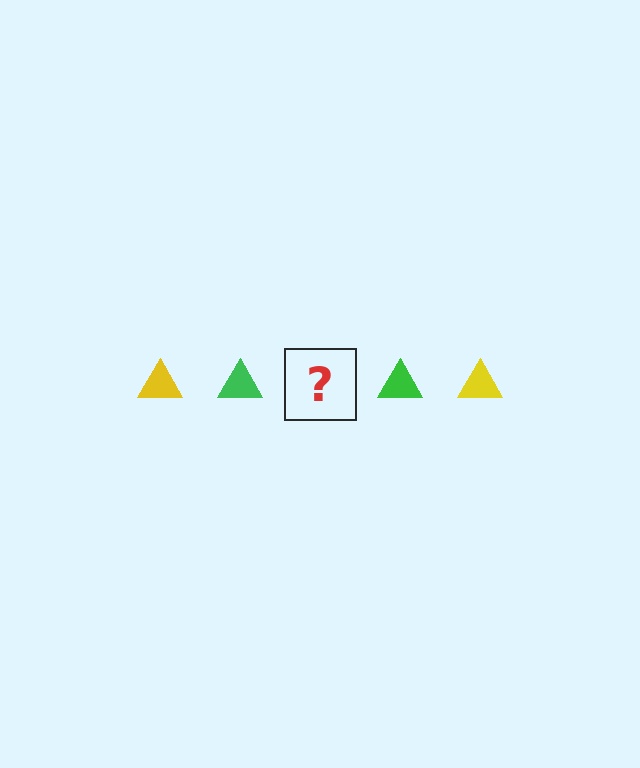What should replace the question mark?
The question mark should be replaced with a yellow triangle.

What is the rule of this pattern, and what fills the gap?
The rule is that the pattern cycles through yellow, green triangles. The gap should be filled with a yellow triangle.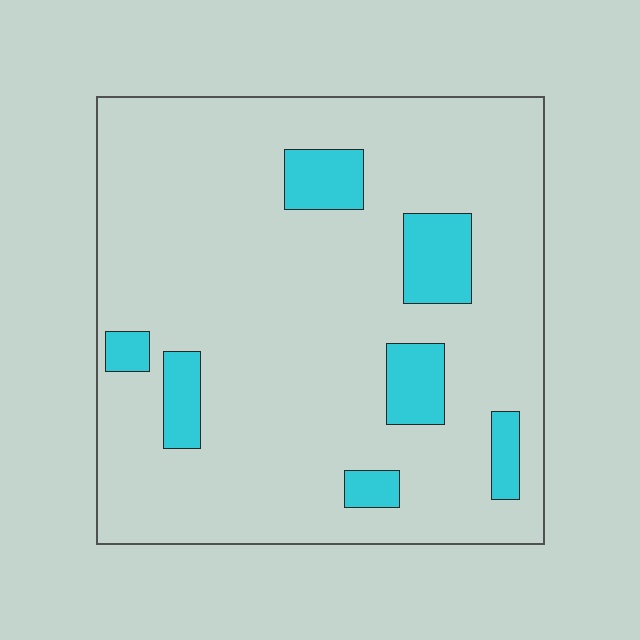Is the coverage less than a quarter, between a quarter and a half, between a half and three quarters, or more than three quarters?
Less than a quarter.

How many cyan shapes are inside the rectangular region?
7.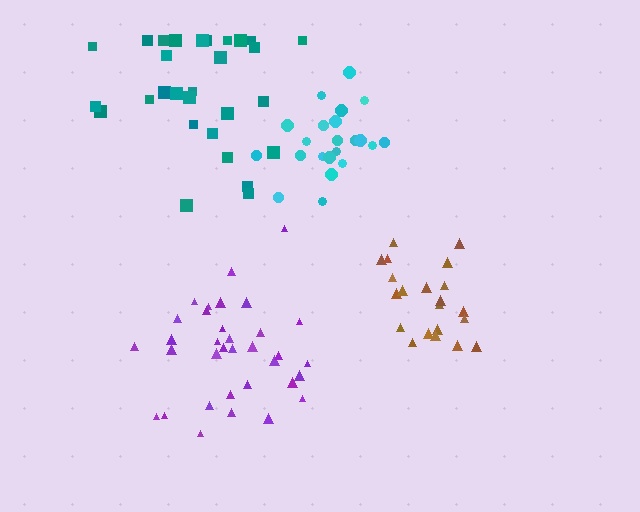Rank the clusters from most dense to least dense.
cyan, brown, purple, teal.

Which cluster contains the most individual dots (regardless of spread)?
Purple (34).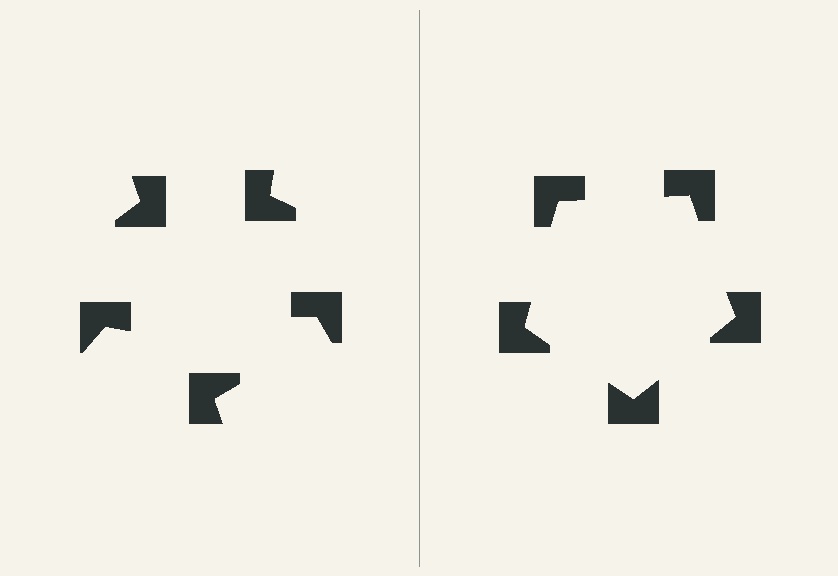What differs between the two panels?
The notched squares are positioned identically on both sides; only the wedge orientations differ. On the right they align to a pentagon; on the left they are misaligned.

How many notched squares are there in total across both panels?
10 — 5 on each side.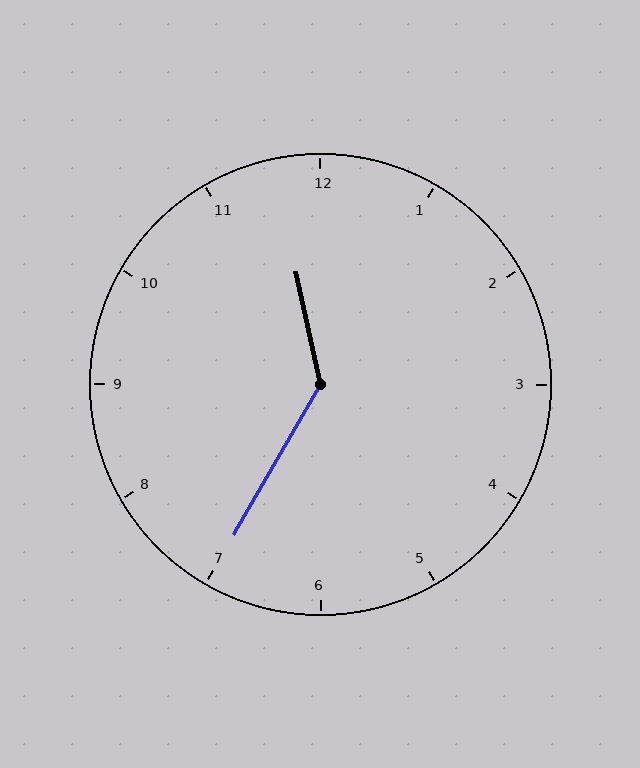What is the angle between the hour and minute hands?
Approximately 138 degrees.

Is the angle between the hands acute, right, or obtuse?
It is obtuse.